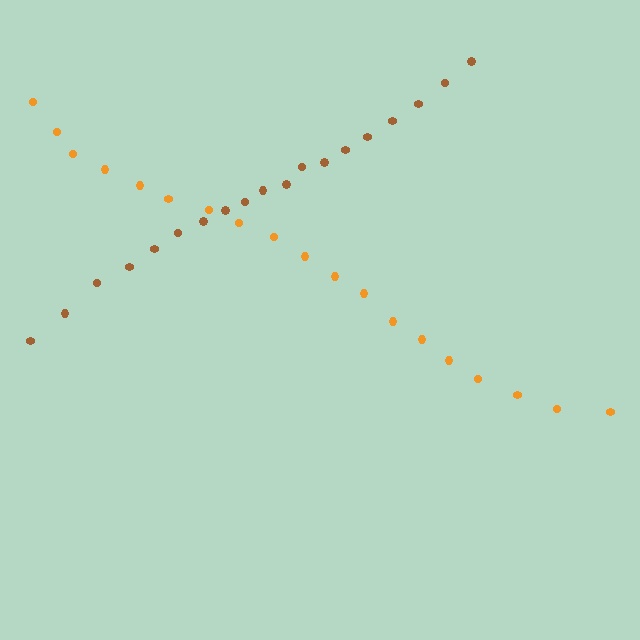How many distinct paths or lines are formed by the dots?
There are 2 distinct paths.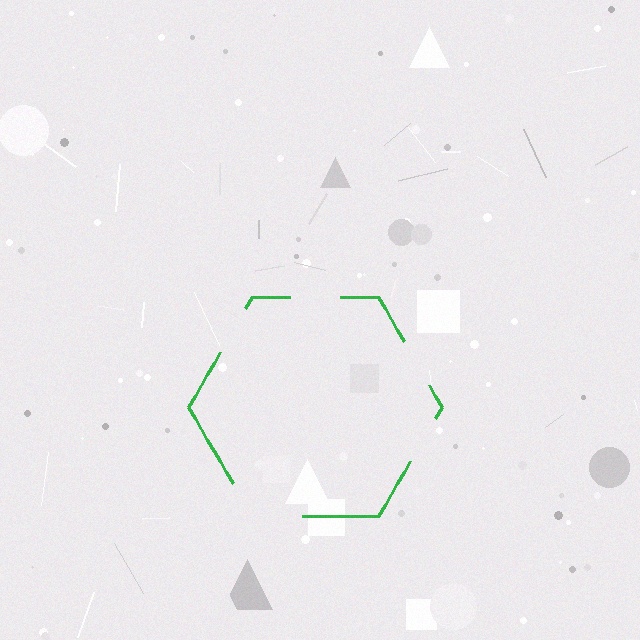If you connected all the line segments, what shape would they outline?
They would outline a hexagon.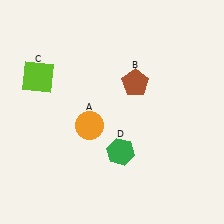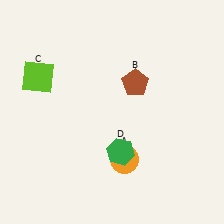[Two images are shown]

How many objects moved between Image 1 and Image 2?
1 object moved between the two images.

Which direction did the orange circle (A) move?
The orange circle (A) moved right.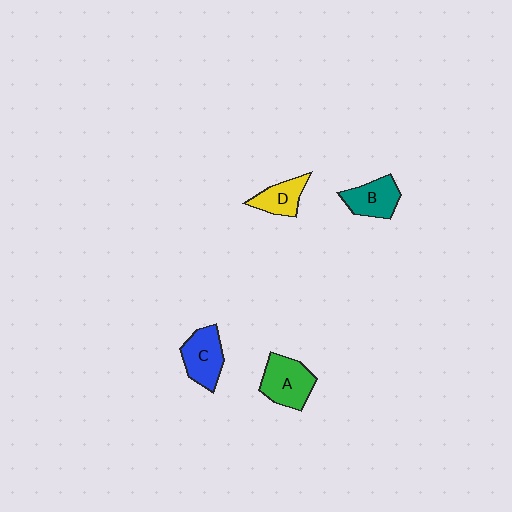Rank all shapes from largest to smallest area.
From largest to smallest: A (green), C (blue), B (teal), D (yellow).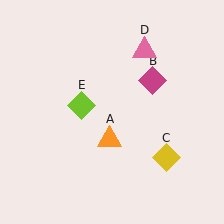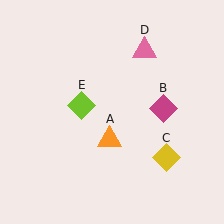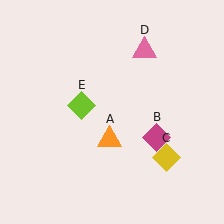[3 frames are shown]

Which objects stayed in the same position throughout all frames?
Orange triangle (object A) and yellow diamond (object C) and pink triangle (object D) and lime diamond (object E) remained stationary.